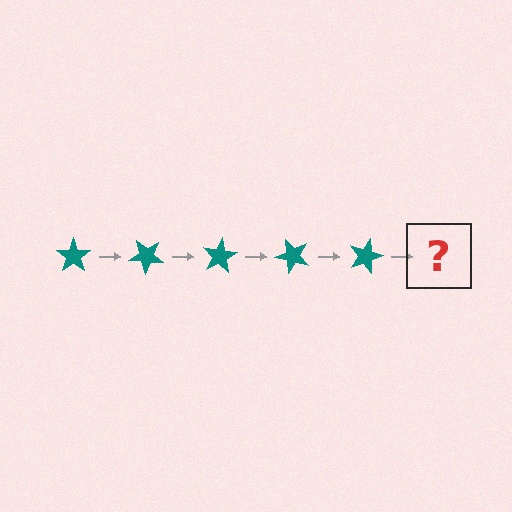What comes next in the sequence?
The next element should be a teal star rotated 200 degrees.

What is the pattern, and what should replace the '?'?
The pattern is that the star rotates 40 degrees each step. The '?' should be a teal star rotated 200 degrees.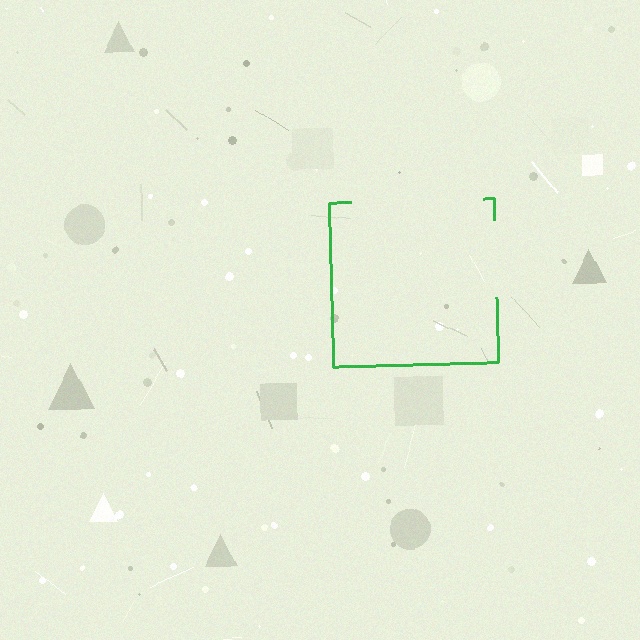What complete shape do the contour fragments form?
The contour fragments form a square.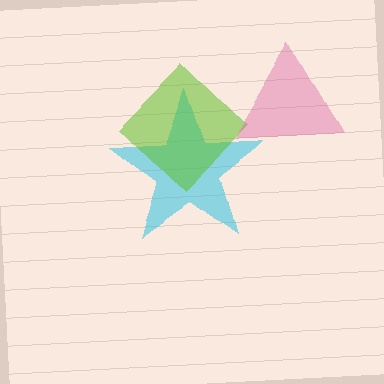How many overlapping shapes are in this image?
There are 3 overlapping shapes in the image.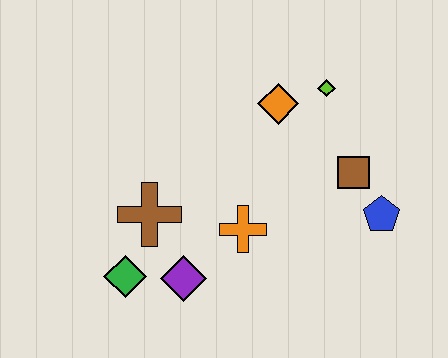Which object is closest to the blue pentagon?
The brown square is closest to the blue pentagon.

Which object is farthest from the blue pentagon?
The green diamond is farthest from the blue pentagon.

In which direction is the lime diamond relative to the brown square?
The lime diamond is above the brown square.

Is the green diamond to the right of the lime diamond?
No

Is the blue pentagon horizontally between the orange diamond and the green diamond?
No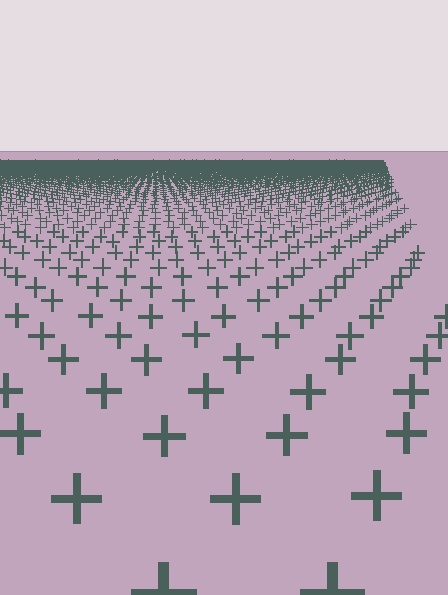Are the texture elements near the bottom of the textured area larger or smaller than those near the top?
Larger. Near the bottom, elements are closer to the viewer and appear at a bigger on-screen size.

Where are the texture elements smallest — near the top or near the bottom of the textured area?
Near the top.